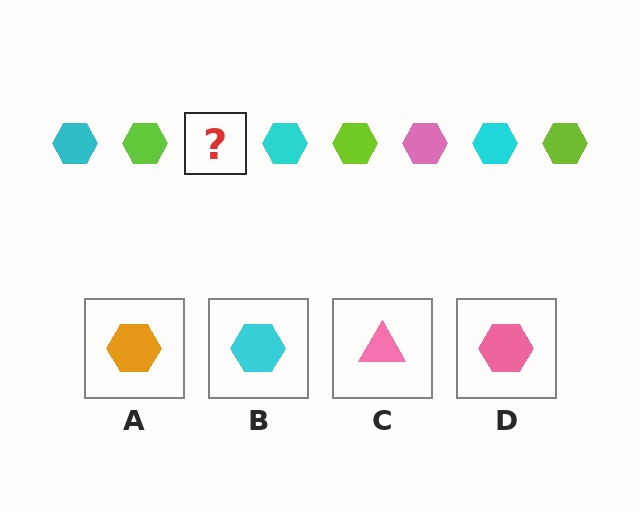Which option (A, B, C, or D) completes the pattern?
D.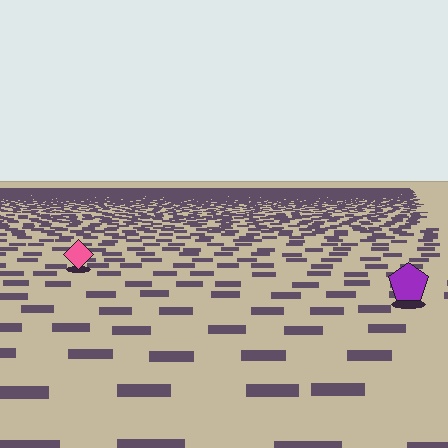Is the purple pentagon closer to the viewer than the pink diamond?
Yes. The purple pentagon is closer — you can tell from the texture gradient: the ground texture is coarser near it.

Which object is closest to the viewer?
The purple pentagon is closest. The texture marks near it are larger and more spread out.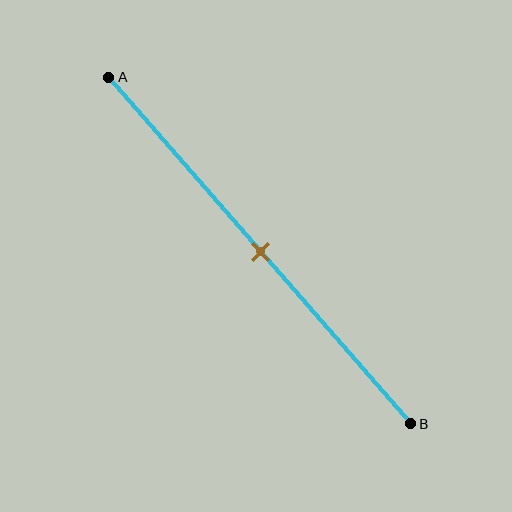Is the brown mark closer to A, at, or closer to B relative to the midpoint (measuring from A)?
The brown mark is approximately at the midpoint of segment AB.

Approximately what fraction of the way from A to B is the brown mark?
The brown mark is approximately 50% of the way from A to B.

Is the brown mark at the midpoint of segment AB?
Yes, the mark is approximately at the midpoint.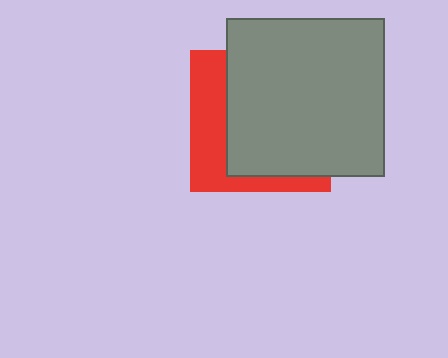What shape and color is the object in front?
The object in front is a gray square.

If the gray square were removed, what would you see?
You would see the complete red square.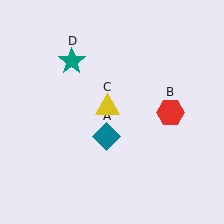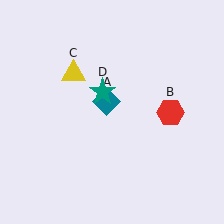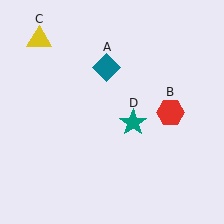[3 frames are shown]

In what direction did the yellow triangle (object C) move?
The yellow triangle (object C) moved up and to the left.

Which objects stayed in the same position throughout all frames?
Red hexagon (object B) remained stationary.